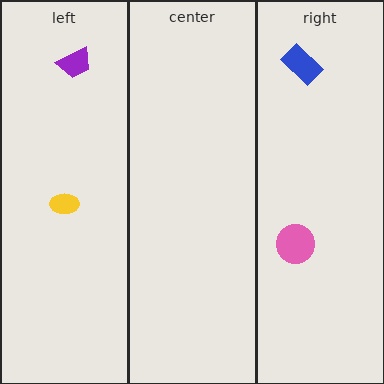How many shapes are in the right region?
2.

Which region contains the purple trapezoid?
The left region.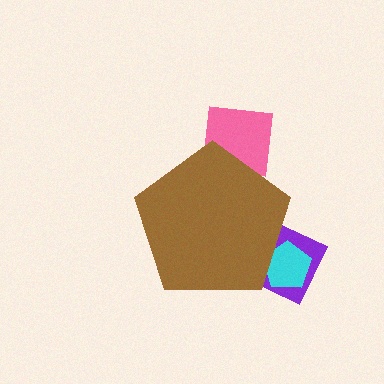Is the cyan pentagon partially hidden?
Yes, the cyan pentagon is partially hidden behind the brown pentagon.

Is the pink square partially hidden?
Yes, the pink square is partially hidden behind the brown pentagon.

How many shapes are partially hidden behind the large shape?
3 shapes are partially hidden.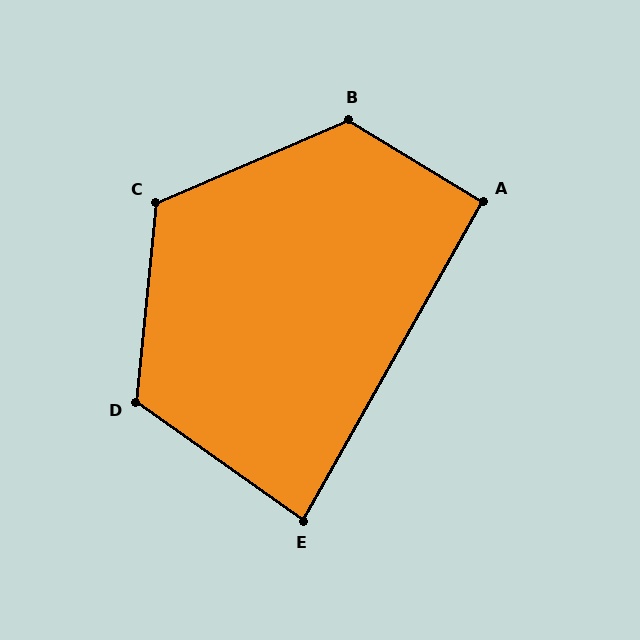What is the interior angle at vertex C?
Approximately 119 degrees (obtuse).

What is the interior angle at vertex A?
Approximately 92 degrees (approximately right).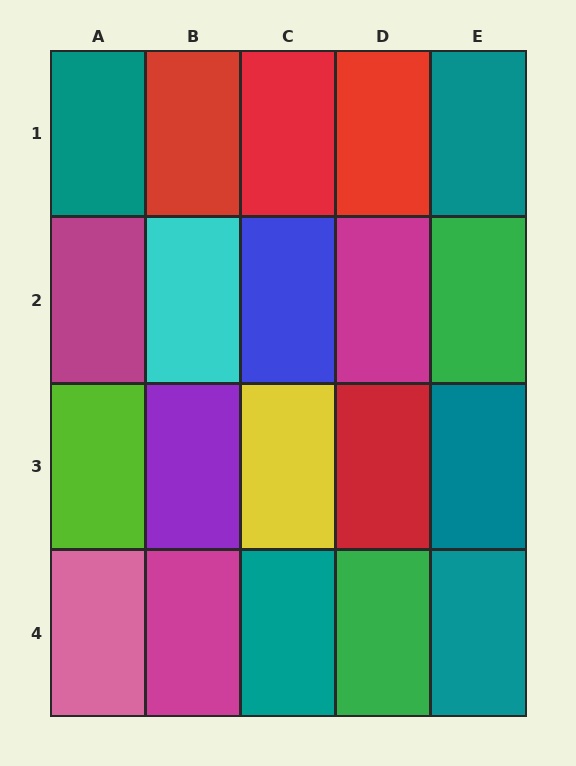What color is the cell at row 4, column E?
Teal.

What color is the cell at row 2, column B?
Cyan.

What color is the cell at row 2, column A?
Magenta.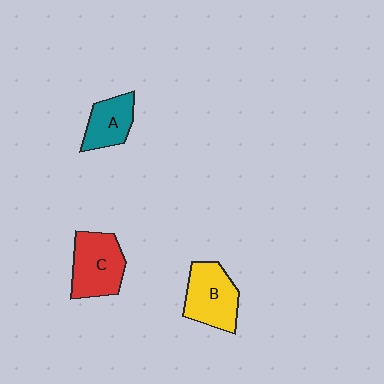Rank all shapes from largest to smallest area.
From largest to smallest: C (red), B (yellow), A (teal).